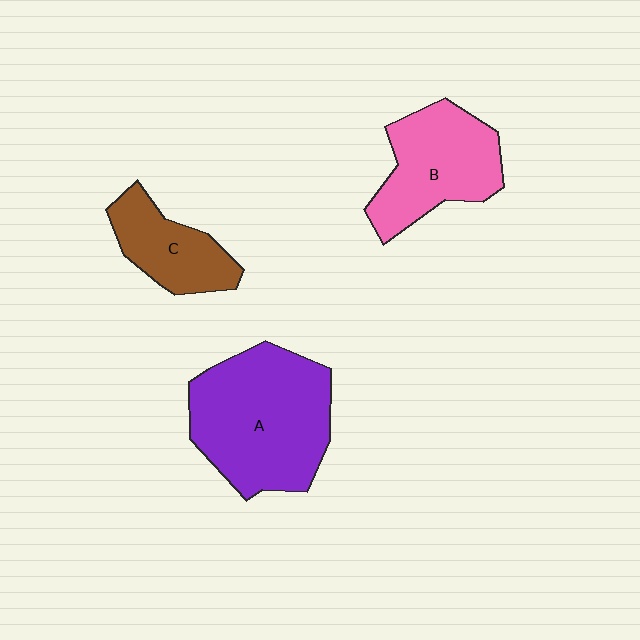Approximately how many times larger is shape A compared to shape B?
Approximately 1.5 times.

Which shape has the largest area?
Shape A (purple).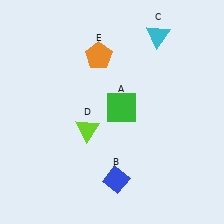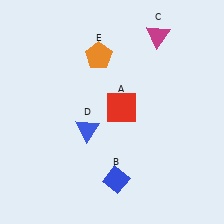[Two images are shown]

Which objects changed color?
A changed from green to red. C changed from cyan to magenta. D changed from lime to blue.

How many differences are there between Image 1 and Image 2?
There are 3 differences between the two images.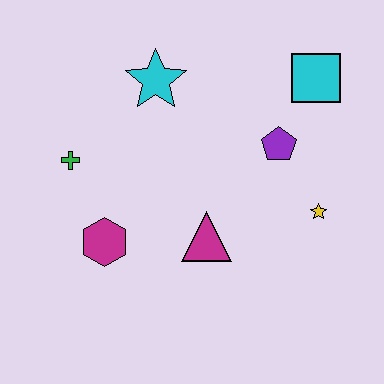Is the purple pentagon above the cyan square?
No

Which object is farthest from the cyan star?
The yellow star is farthest from the cyan star.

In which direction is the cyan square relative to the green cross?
The cyan square is to the right of the green cross.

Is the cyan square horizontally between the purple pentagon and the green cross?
No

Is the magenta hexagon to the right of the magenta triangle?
No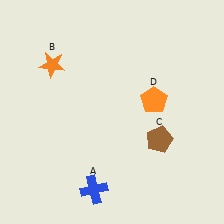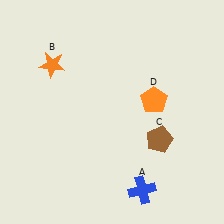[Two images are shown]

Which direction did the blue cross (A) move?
The blue cross (A) moved right.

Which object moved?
The blue cross (A) moved right.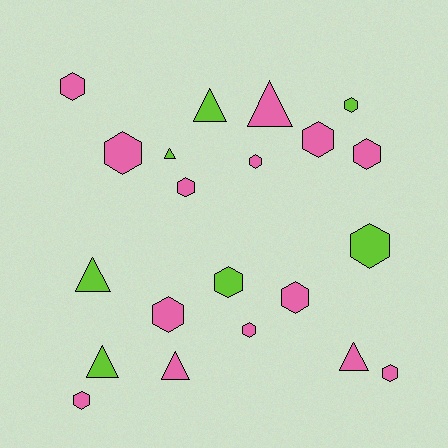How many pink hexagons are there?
There are 11 pink hexagons.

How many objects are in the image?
There are 21 objects.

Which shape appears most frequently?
Hexagon, with 14 objects.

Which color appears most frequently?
Pink, with 14 objects.